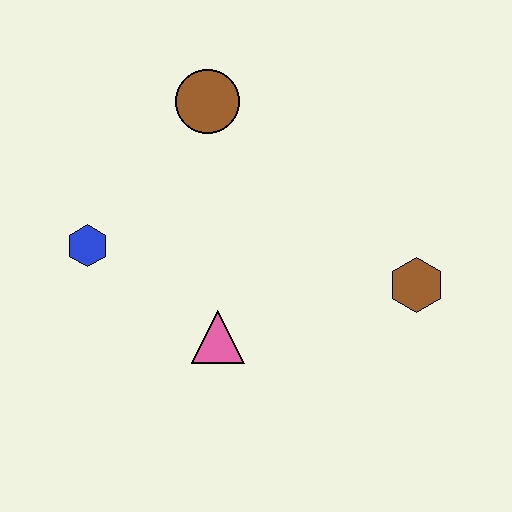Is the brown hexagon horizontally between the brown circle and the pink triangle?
No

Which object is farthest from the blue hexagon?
The brown hexagon is farthest from the blue hexagon.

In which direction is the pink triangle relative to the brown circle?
The pink triangle is below the brown circle.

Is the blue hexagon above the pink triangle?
Yes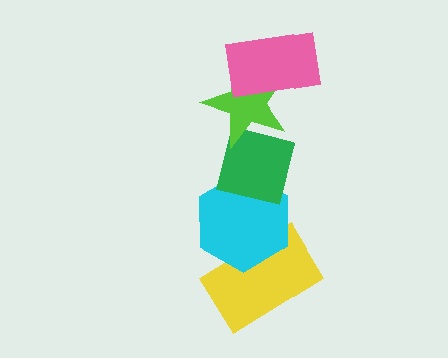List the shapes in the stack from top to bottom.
From top to bottom: the pink rectangle, the lime star, the green square, the cyan hexagon, the yellow rectangle.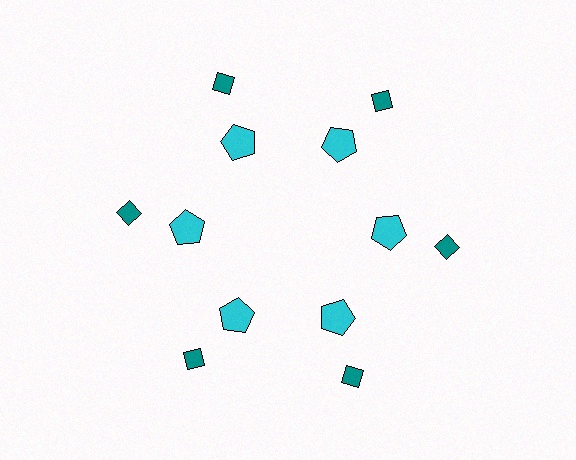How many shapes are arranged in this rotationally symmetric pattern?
There are 12 shapes, arranged in 6 groups of 2.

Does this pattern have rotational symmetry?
Yes, this pattern has 6-fold rotational symmetry. It looks the same after rotating 60 degrees around the center.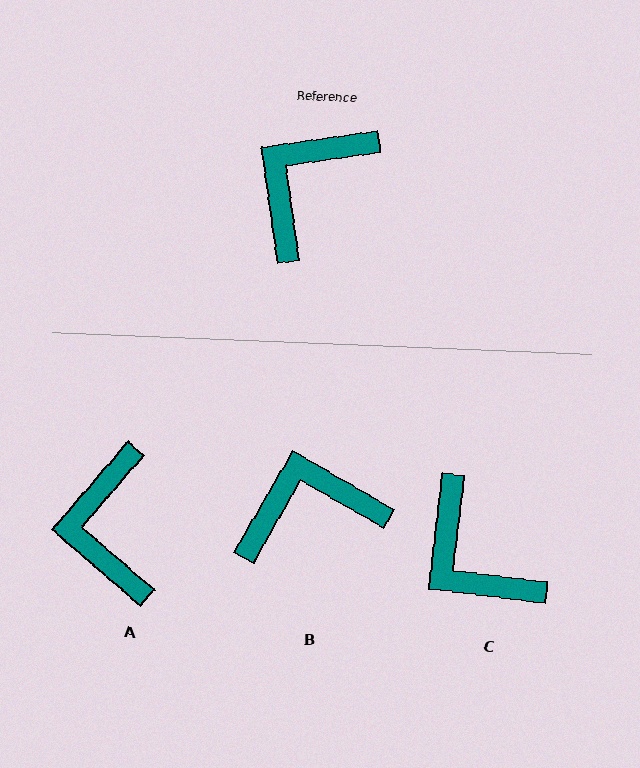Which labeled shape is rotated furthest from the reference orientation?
C, about 75 degrees away.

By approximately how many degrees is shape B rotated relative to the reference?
Approximately 38 degrees clockwise.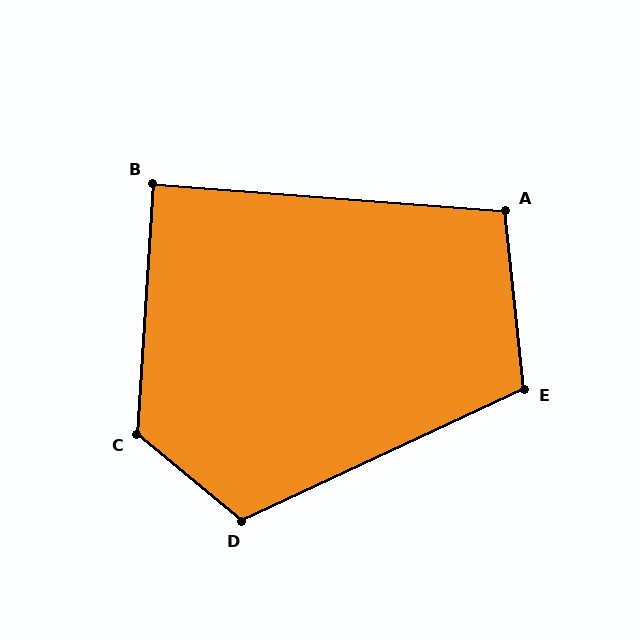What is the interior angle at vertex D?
Approximately 115 degrees (obtuse).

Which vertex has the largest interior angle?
C, at approximately 126 degrees.